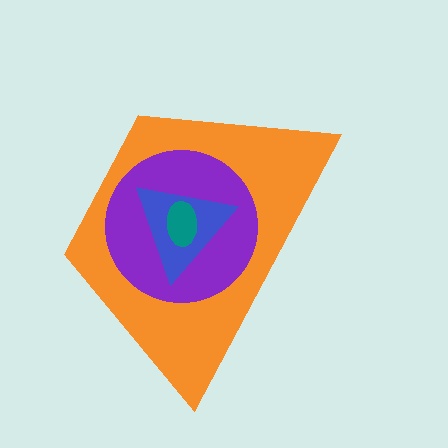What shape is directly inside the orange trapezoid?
The purple circle.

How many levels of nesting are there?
4.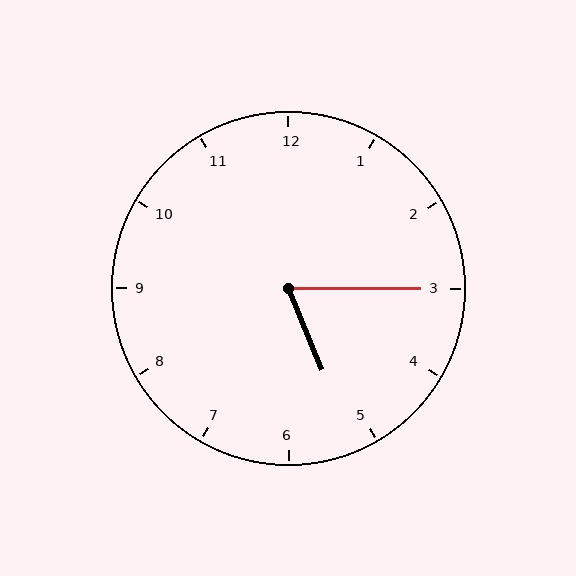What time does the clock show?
5:15.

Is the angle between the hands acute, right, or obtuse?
It is acute.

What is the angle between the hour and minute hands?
Approximately 68 degrees.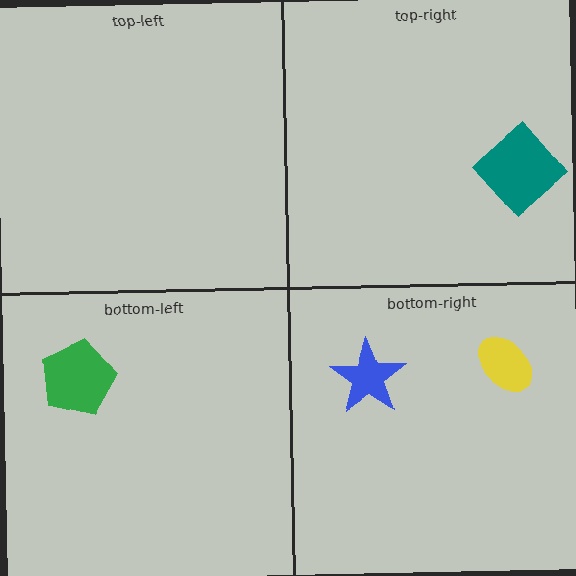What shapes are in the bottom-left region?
The green pentagon.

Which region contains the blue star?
The bottom-right region.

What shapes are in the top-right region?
The teal diamond.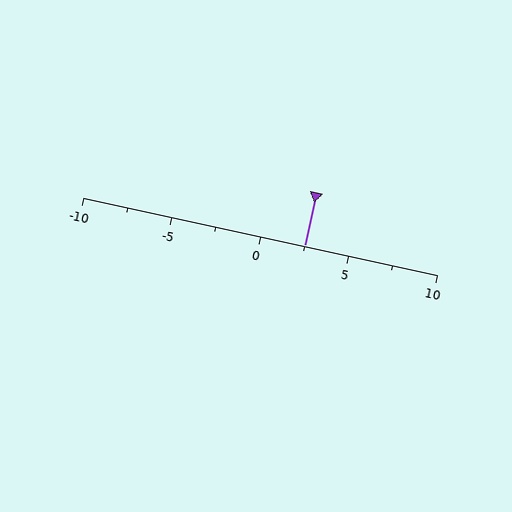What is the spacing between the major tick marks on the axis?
The major ticks are spaced 5 apart.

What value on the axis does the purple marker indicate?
The marker indicates approximately 2.5.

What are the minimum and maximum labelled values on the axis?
The axis runs from -10 to 10.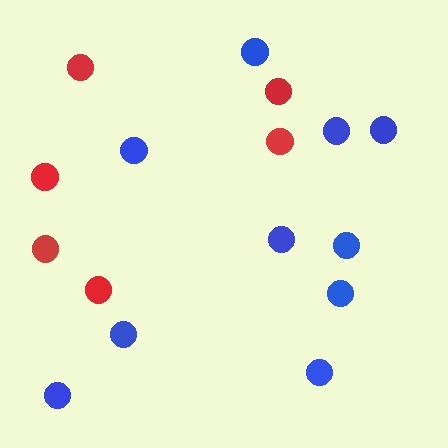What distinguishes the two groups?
There are 2 groups: one group of blue circles (10) and one group of red circles (6).